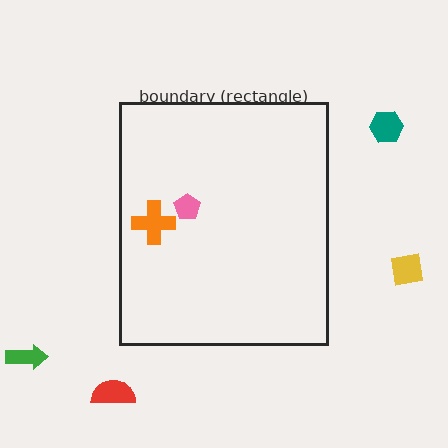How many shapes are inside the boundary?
2 inside, 4 outside.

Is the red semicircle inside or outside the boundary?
Outside.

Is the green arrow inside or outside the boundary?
Outside.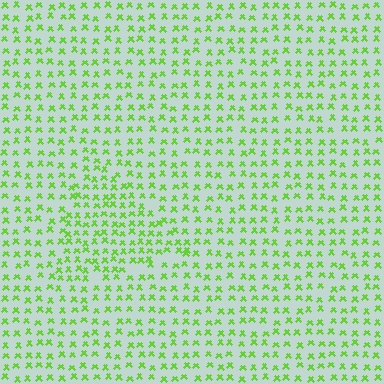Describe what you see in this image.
The image contains small lime elements arranged at two different densities. A triangle-shaped region is visible where the elements are more densely packed than the surrounding area.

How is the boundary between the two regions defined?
The boundary is defined by a change in element density (approximately 1.5x ratio). All elements are the same color, size, and shape.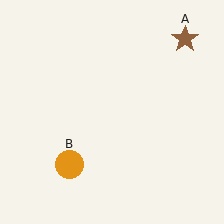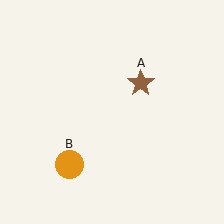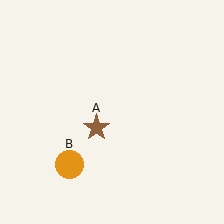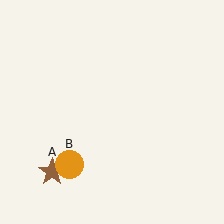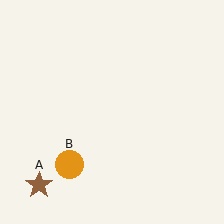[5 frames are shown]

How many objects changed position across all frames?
1 object changed position: brown star (object A).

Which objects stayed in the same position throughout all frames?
Orange circle (object B) remained stationary.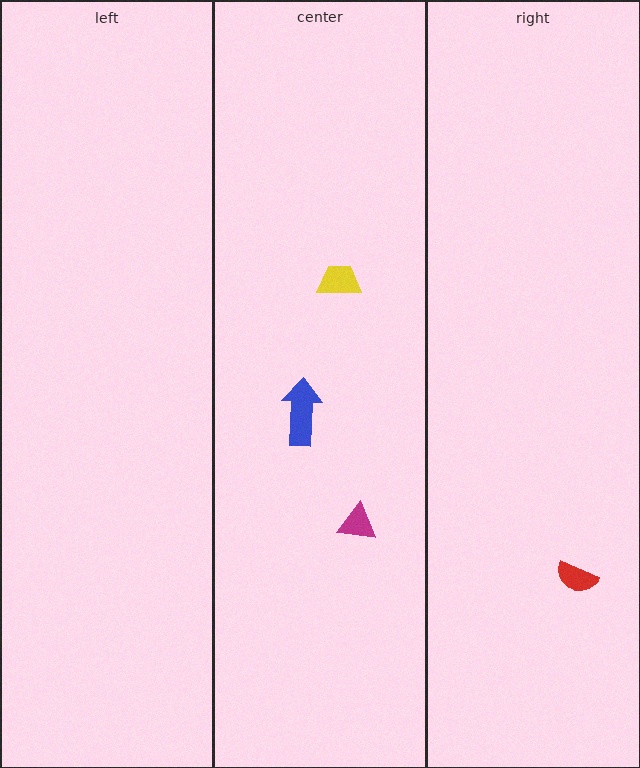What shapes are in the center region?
The blue arrow, the yellow trapezoid, the magenta triangle.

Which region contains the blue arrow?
The center region.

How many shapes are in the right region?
1.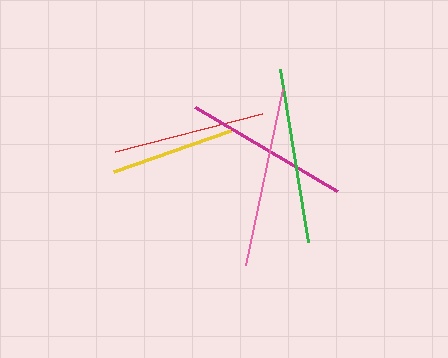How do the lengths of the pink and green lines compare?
The pink and green lines are approximately the same length.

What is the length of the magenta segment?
The magenta segment is approximately 165 pixels long.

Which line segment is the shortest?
The yellow line is the shortest at approximately 124 pixels.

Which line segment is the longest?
The pink line is the longest at approximately 179 pixels.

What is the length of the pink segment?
The pink segment is approximately 179 pixels long.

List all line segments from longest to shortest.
From longest to shortest: pink, green, magenta, red, yellow.